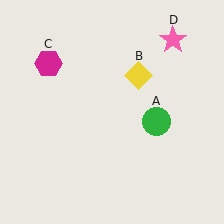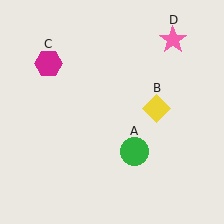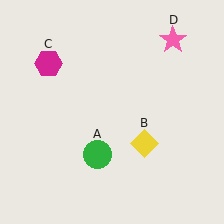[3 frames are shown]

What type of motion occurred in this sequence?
The green circle (object A), yellow diamond (object B) rotated clockwise around the center of the scene.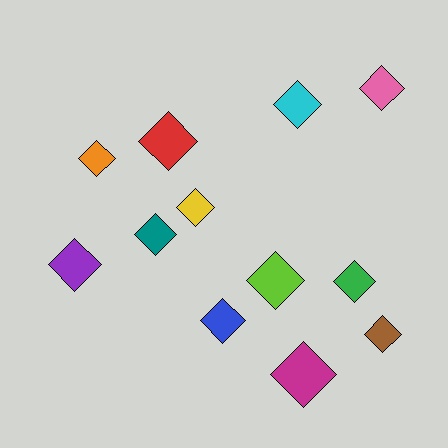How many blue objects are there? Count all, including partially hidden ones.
There is 1 blue object.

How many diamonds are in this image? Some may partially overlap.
There are 12 diamonds.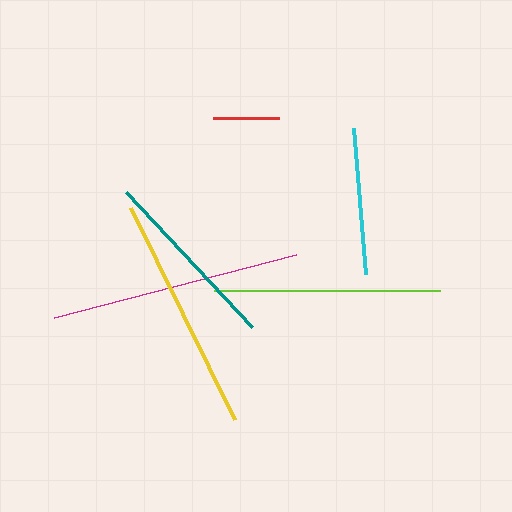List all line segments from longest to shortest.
From longest to shortest: magenta, yellow, lime, teal, cyan, red.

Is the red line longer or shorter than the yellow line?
The yellow line is longer than the red line.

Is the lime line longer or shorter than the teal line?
The lime line is longer than the teal line.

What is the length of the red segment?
The red segment is approximately 66 pixels long.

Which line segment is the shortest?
The red line is the shortest at approximately 66 pixels.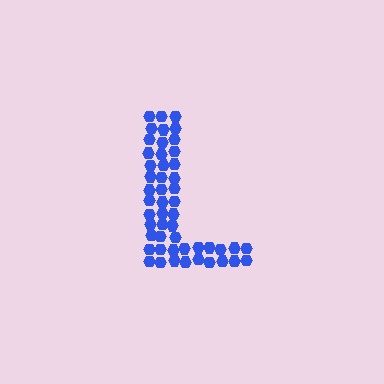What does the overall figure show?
The overall figure shows the letter L.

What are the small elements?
The small elements are hexagons.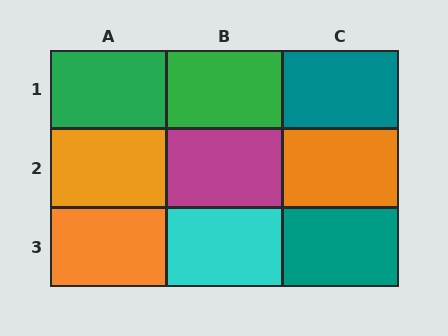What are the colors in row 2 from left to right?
Orange, magenta, orange.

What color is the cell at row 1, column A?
Green.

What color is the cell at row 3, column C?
Teal.